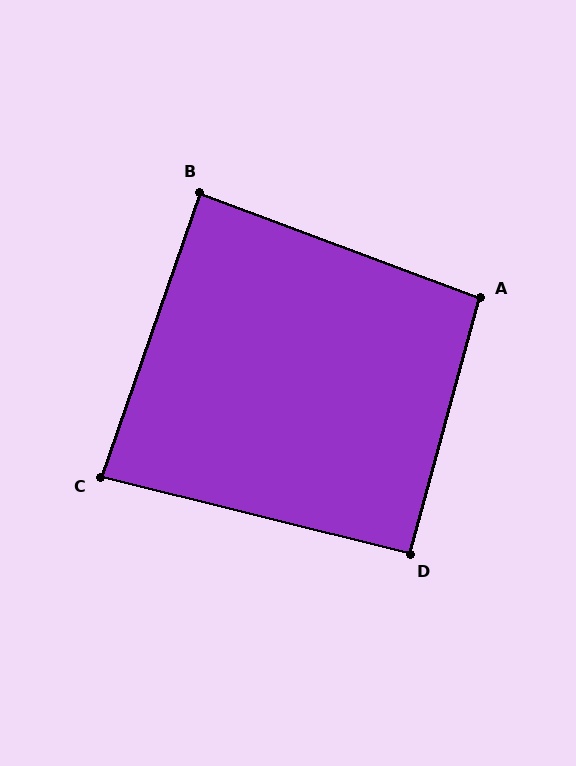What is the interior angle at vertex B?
Approximately 89 degrees (approximately right).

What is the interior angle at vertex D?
Approximately 91 degrees (approximately right).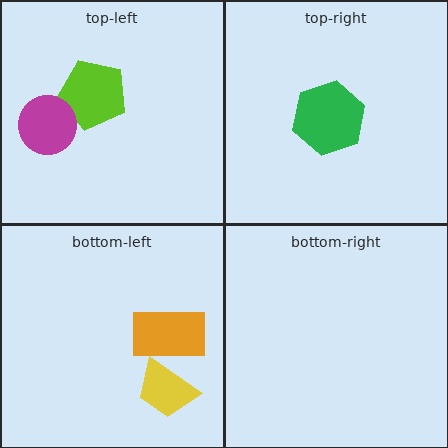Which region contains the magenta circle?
The top-left region.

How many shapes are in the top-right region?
1.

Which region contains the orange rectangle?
The bottom-left region.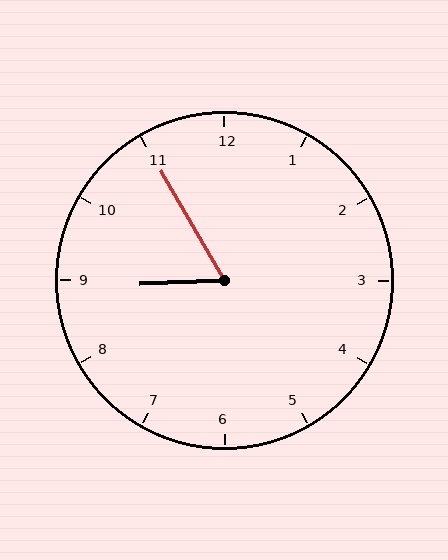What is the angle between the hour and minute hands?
Approximately 62 degrees.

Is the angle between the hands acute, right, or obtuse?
It is acute.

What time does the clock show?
8:55.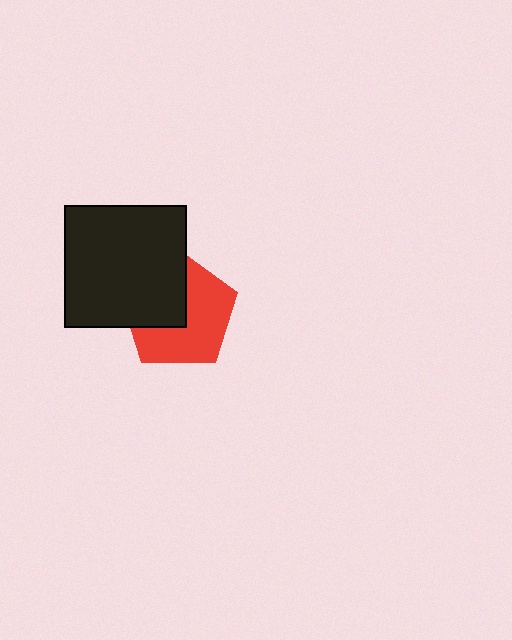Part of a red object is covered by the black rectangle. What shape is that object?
It is a pentagon.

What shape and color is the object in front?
The object in front is a black rectangle.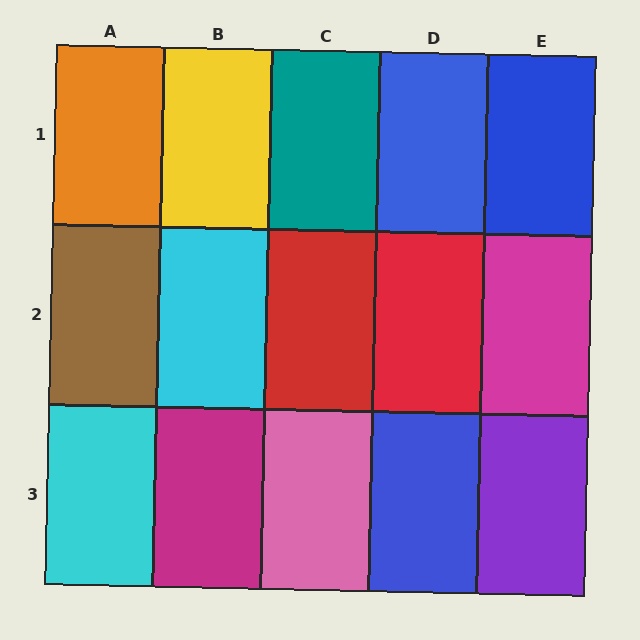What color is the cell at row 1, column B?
Yellow.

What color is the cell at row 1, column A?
Orange.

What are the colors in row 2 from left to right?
Brown, cyan, red, red, magenta.